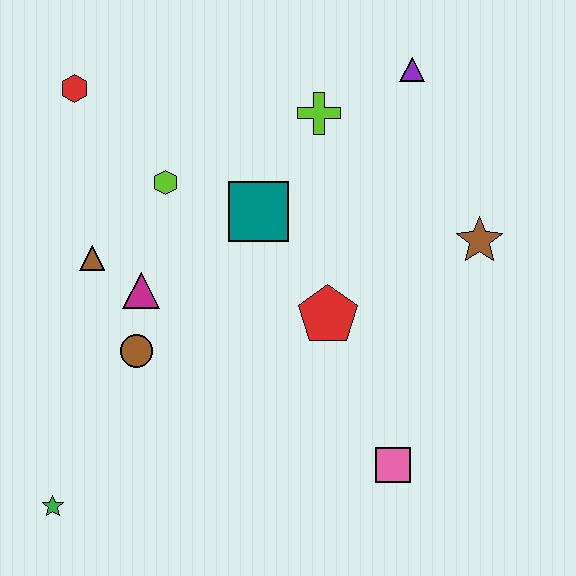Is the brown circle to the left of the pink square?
Yes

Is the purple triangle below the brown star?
No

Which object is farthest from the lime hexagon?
The pink square is farthest from the lime hexagon.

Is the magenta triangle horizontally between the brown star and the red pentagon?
No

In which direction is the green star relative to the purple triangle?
The green star is below the purple triangle.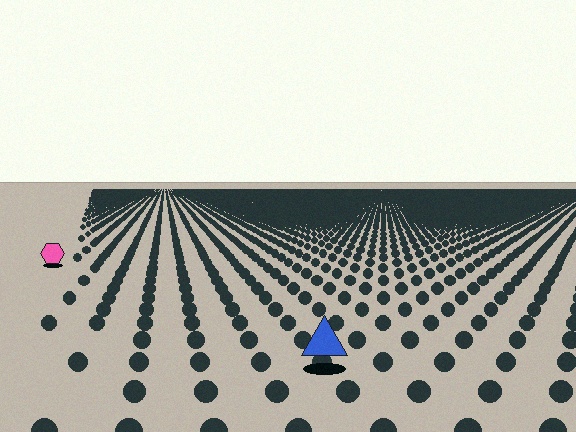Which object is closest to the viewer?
The blue triangle is closest. The texture marks near it are larger and more spread out.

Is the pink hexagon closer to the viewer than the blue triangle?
No. The blue triangle is closer — you can tell from the texture gradient: the ground texture is coarser near it.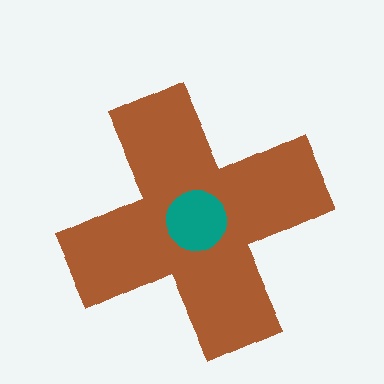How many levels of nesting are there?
2.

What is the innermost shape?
The teal circle.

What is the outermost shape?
The brown cross.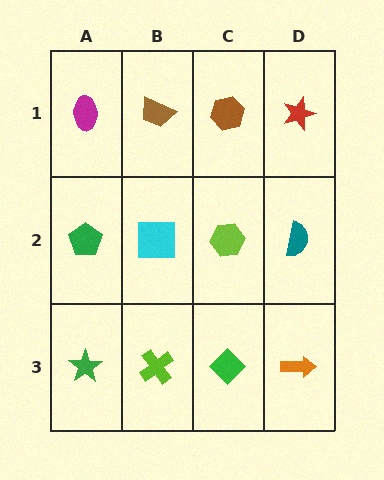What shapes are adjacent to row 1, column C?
A lime hexagon (row 2, column C), a brown trapezoid (row 1, column B), a red star (row 1, column D).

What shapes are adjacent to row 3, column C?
A lime hexagon (row 2, column C), a lime cross (row 3, column B), an orange arrow (row 3, column D).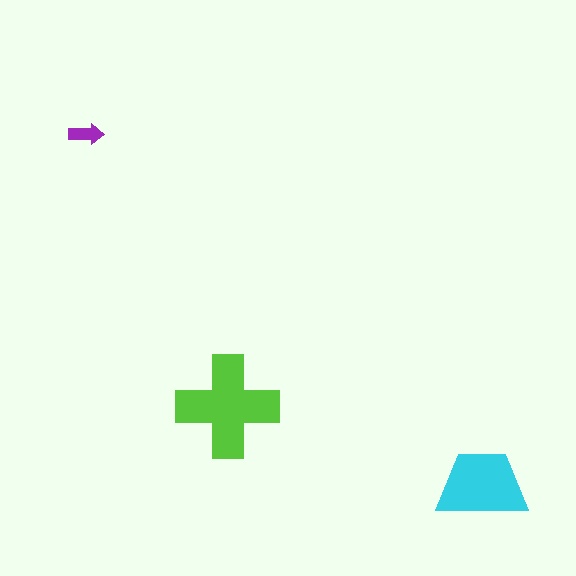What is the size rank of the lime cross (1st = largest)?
1st.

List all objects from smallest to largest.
The purple arrow, the cyan trapezoid, the lime cross.